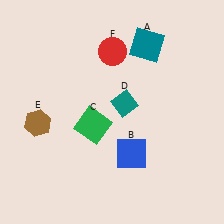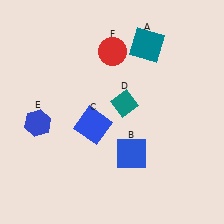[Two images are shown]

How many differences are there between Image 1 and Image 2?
There are 2 differences between the two images.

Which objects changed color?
C changed from green to blue. E changed from brown to blue.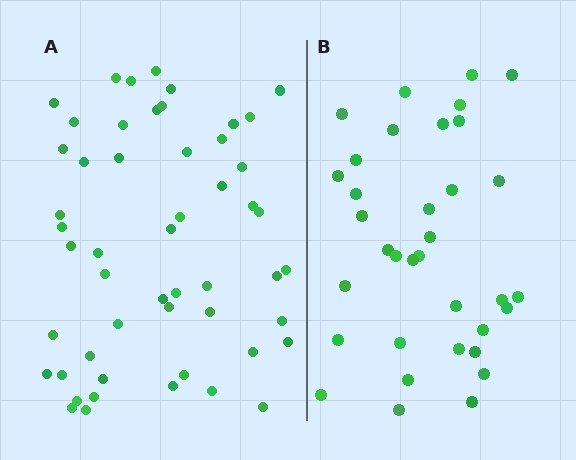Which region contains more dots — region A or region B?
Region A (the left region) has more dots.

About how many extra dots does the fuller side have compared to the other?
Region A has approximately 15 more dots than region B.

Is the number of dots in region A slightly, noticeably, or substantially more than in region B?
Region A has substantially more. The ratio is roughly 1.5 to 1.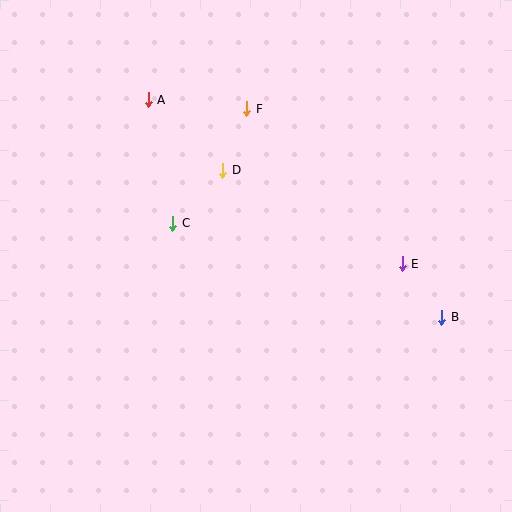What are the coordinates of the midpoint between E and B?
The midpoint between E and B is at (422, 291).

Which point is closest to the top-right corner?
Point E is closest to the top-right corner.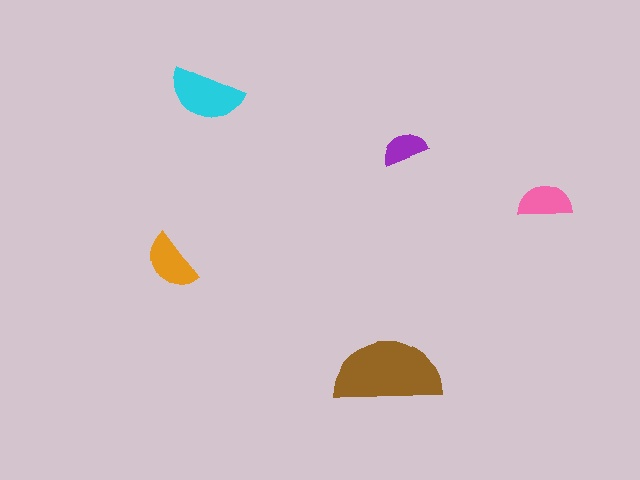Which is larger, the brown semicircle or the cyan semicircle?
The brown one.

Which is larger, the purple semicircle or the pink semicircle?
The pink one.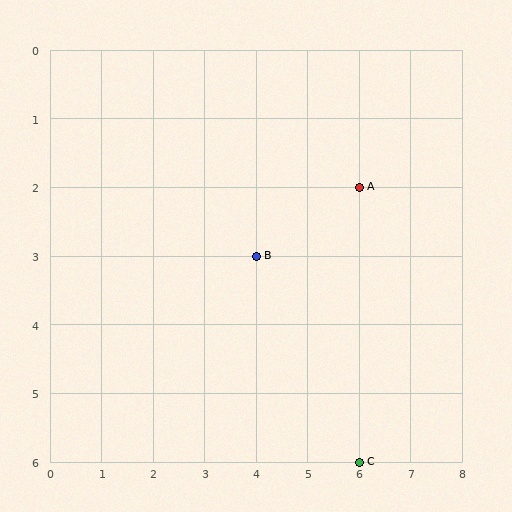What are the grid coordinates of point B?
Point B is at grid coordinates (4, 3).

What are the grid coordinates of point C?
Point C is at grid coordinates (6, 6).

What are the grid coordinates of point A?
Point A is at grid coordinates (6, 2).